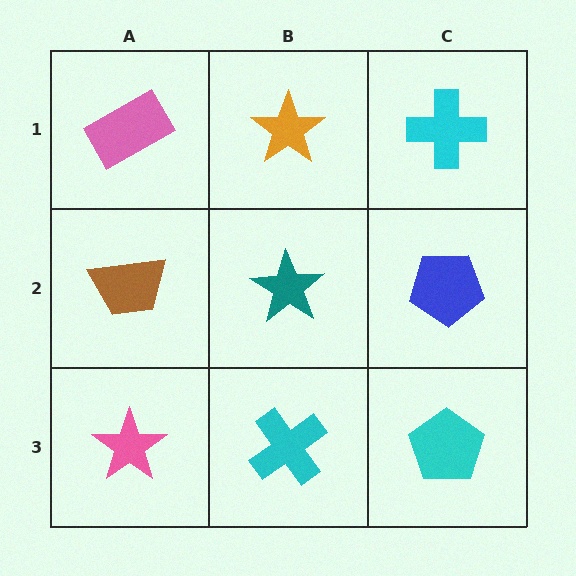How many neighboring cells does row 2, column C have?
3.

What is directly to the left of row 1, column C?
An orange star.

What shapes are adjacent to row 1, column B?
A teal star (row 2, column B), a pink rectangle (row 1, column A), a cyan cross (row 1, column C).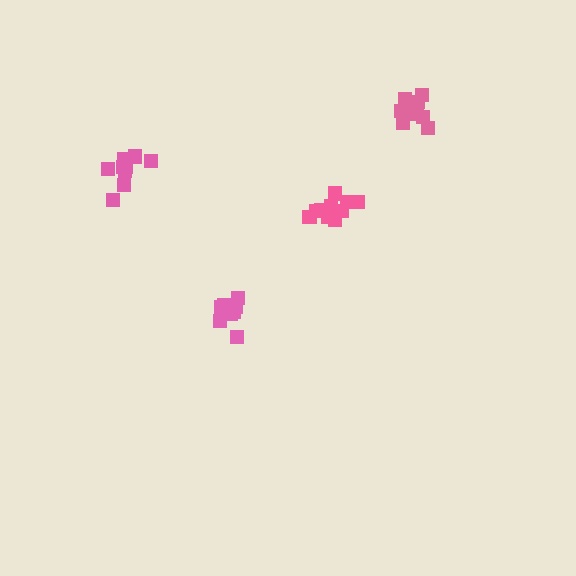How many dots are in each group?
Group 1: 8 dots, Group 2: 11 dots, Group 3: 12 dots, Group 4: 9 dots (40 total).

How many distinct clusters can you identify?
There are 4 distinct clusters.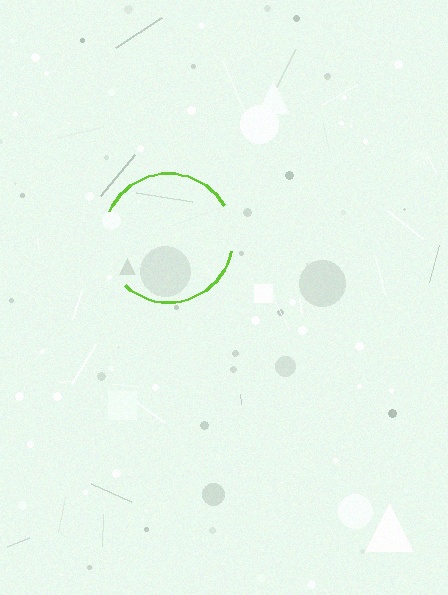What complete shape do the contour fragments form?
The contour fragments form a circle.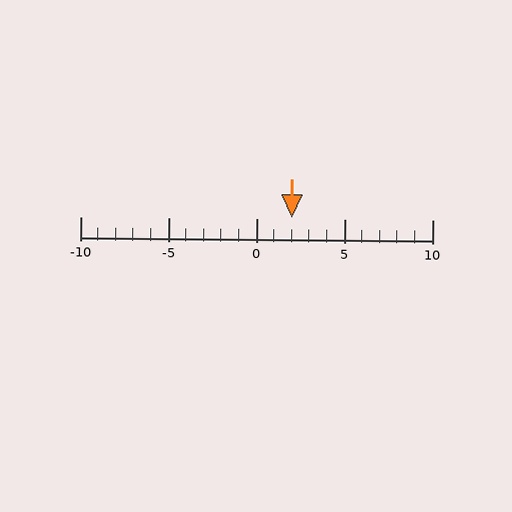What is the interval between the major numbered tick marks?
The major tick marks are spaced 5 units apart.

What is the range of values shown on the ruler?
The ruler shows values from -10 to 10.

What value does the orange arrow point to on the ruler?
The orange arrow points to approximately 2.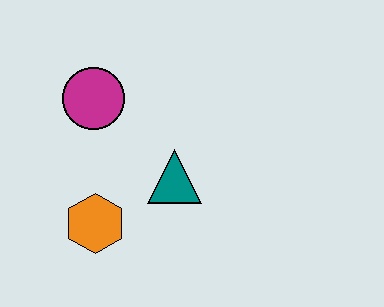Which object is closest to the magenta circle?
The teal triangle is closest to the magenta circle.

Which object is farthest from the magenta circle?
The orange hexagon is farthest from the magenta circle.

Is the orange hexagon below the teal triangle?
Yes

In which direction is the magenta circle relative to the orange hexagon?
The magenta circle is above the orange hexagon.